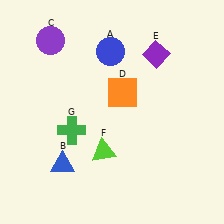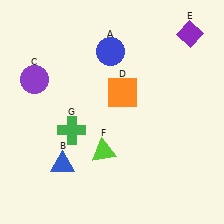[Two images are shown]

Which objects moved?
The objects that moved are: the purple circle (C), the purple diamond (E).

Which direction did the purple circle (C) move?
The purple circle (C) moved down.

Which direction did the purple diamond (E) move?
The purple diamond (E) moved right.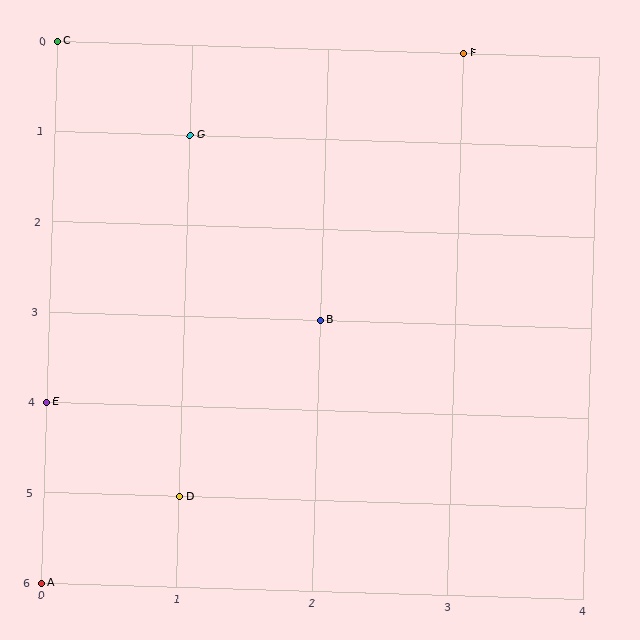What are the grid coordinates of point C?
Point C is at grid coordinates (0, 0).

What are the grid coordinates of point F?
Point F is at grid coordinates (3, 0).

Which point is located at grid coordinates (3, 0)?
Point F is at (3, 0).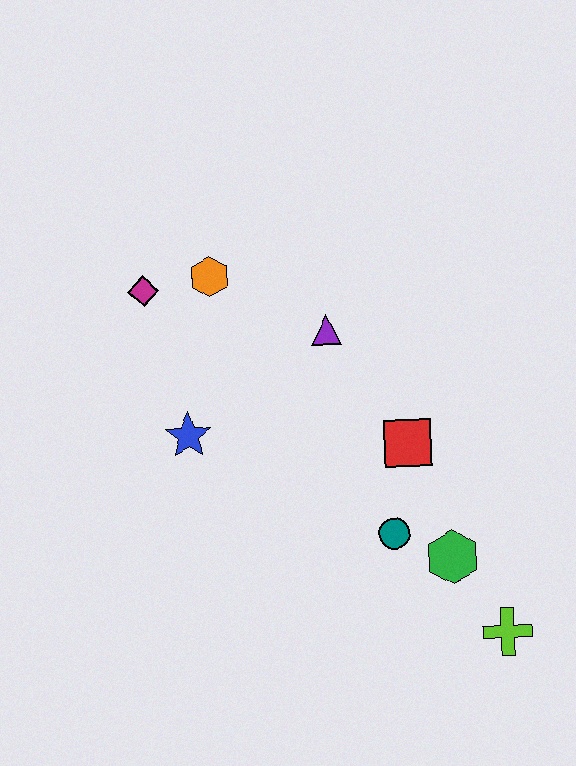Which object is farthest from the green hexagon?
The magenta diamond is farthest from the green hexagon.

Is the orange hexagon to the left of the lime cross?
Yes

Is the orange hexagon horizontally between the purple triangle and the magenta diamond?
Yes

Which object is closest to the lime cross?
The green hexagon is closest to the lime cross.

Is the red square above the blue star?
No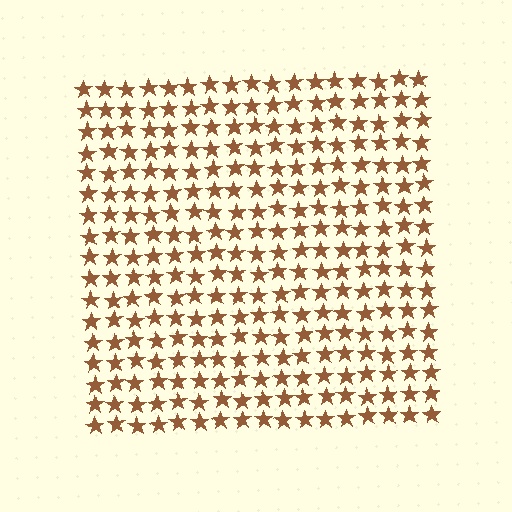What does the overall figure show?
The overall figure shows a square.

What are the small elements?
The small elements are stars.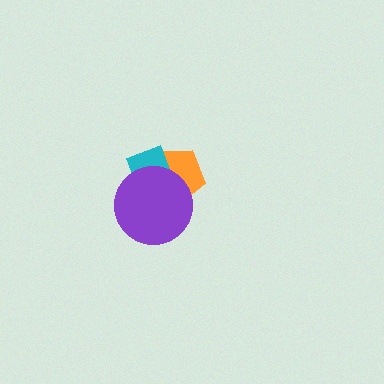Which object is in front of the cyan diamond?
The purple circle is in front of the cyan diamond.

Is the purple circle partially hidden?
No, no other shape covers it.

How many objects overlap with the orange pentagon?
2 objects overlap with the orange pentagon.